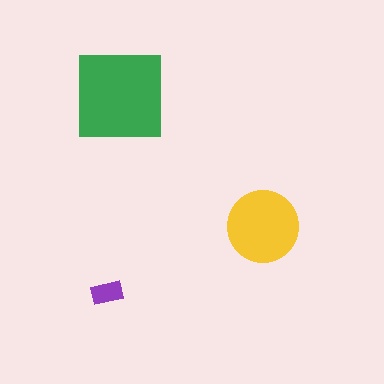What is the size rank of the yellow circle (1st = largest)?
2nd.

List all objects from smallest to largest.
The purple rectangle, the yellow circle, the green square.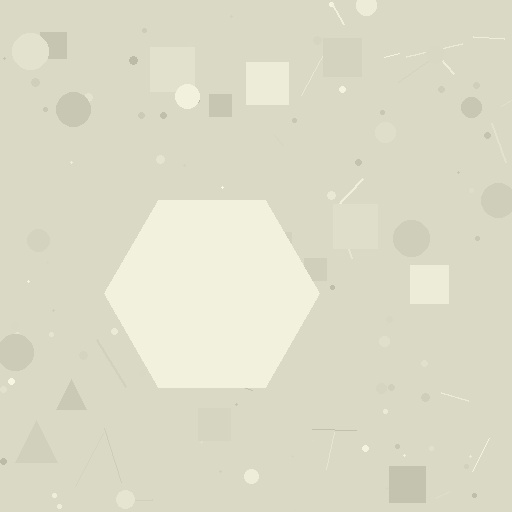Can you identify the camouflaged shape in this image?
The camouflaged shape is a hexagon.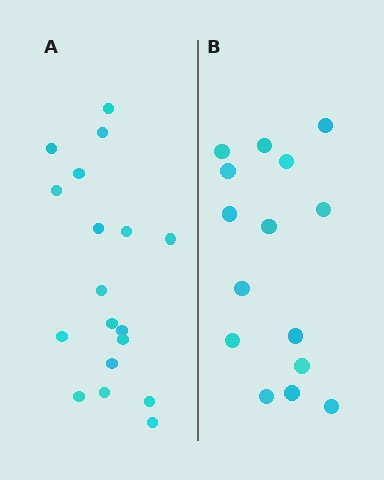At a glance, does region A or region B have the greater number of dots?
Region A (the left region) has more dots.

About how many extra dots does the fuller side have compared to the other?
Region A has just a few more — roughly 2 or 3 more dots than region B.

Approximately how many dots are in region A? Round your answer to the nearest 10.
About 20 dots. (The exact count is 18, which rounds to 20.)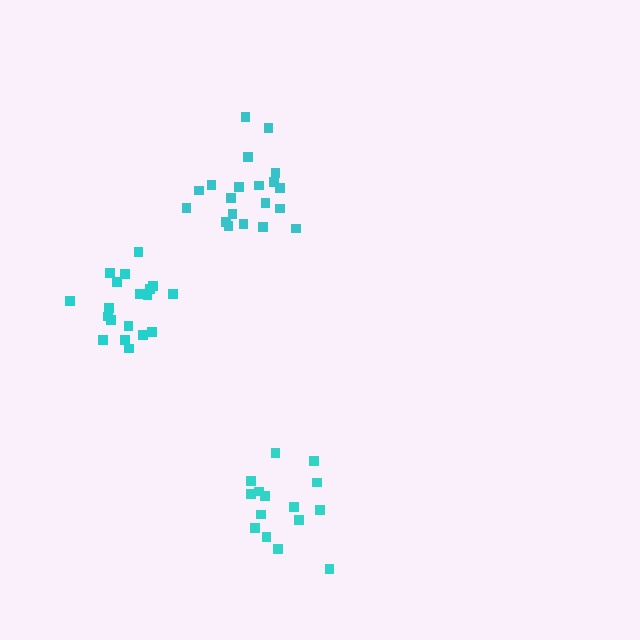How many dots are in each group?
Group 1: 19 dots, Group 2: 15 dots, Group 3: 20 dots (54 total).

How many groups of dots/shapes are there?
There are 3 groups.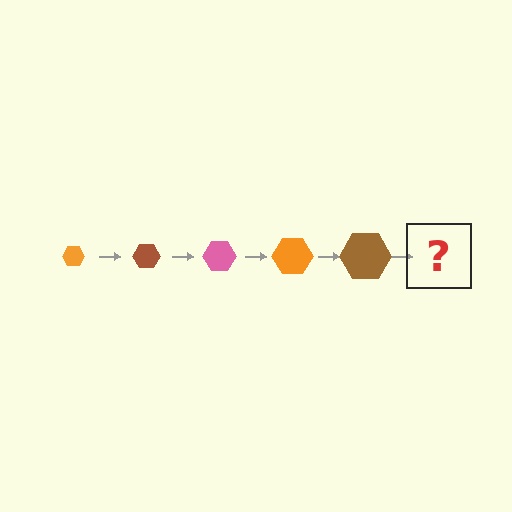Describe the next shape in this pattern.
It should be a pink hexagon, larger than the previous one.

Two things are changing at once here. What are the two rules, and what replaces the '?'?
The two rules are that the hexagon grows larger each step and the color cycles through orange, brown, and pink. The '?' should be a pink hexagon, larger than the previous one.